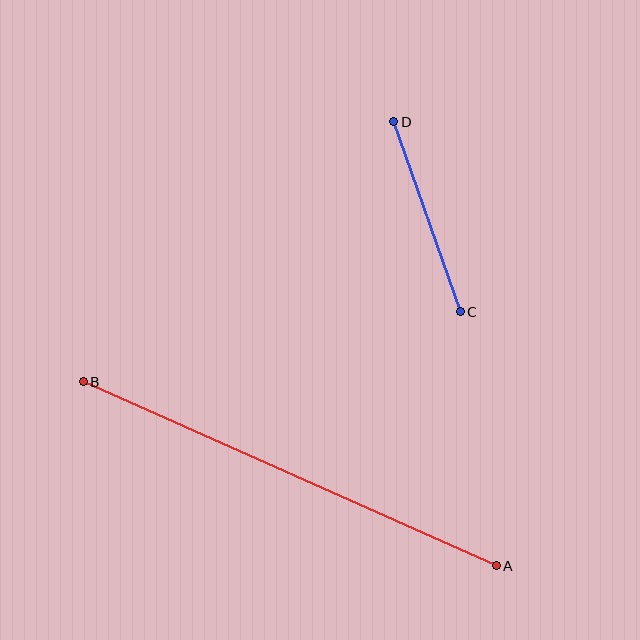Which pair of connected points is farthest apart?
Points A and B are farthest apart.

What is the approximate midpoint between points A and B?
The midpoint is at approximately (290, 474) pixels.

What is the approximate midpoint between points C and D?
The midpoint is at approximately (427, 217) pixels.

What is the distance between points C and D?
The distance is approximately 201 pixels.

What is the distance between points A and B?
The distance is approximately 452 pixels.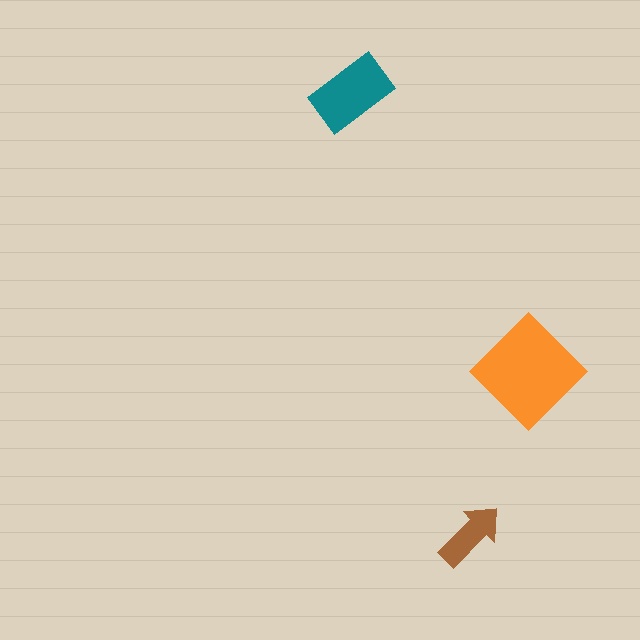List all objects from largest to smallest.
The orange diamond, the teal rectangle, the brown arrow.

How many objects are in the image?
There are 3 objects in the image.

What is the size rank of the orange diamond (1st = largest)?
1st.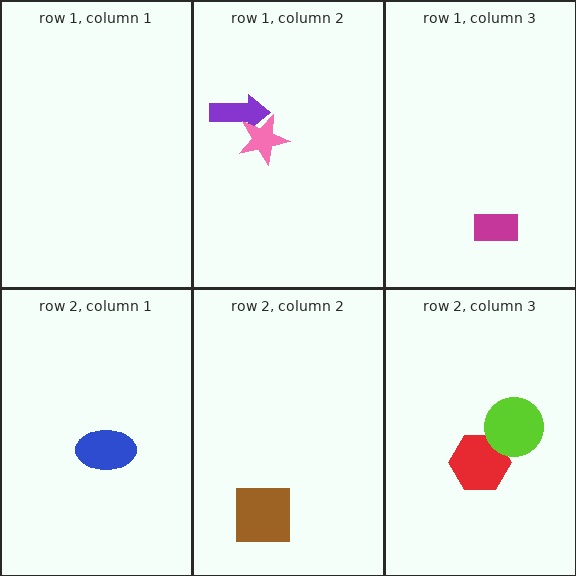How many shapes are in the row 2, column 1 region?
1.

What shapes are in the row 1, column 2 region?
The purple arrow, the pink star.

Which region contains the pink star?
The row 1, column 2 region.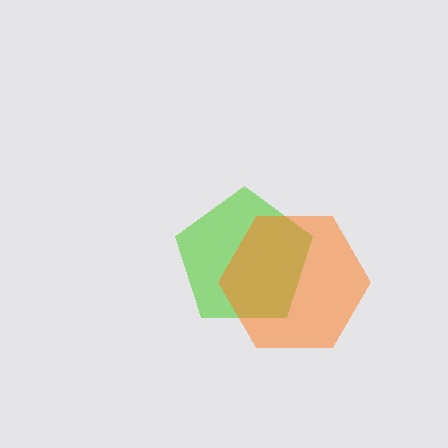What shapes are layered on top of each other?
The layered shapes are: a lime pentagon, an orange hexagon.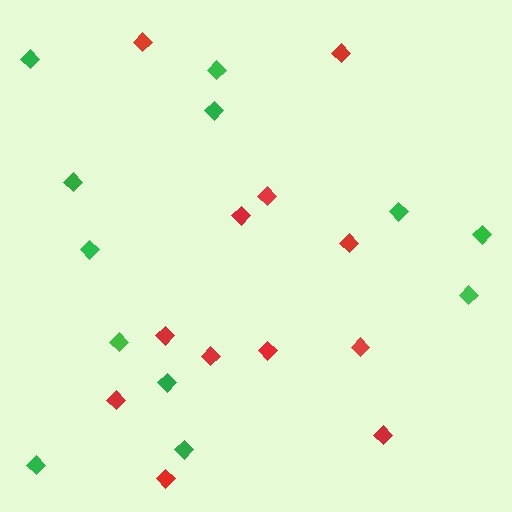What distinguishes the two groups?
There are 2 groups: one group of red diamonds (12) and one group of green diamonds (12).